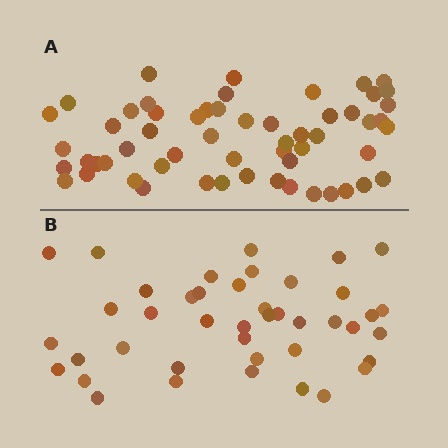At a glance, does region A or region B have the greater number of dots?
Region A (the top region) has more dots.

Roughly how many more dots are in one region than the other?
Region A has approximately 15 more dots than region B.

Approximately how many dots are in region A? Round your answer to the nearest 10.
About 60 dots. (The exact count is 57, which rounds to 60.)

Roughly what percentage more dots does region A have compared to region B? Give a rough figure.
About 35% more.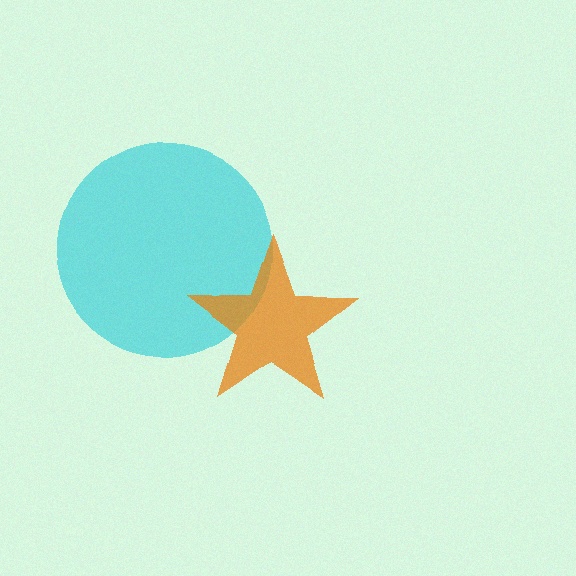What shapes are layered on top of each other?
The layered shapes are: a cyan circle, an orange star.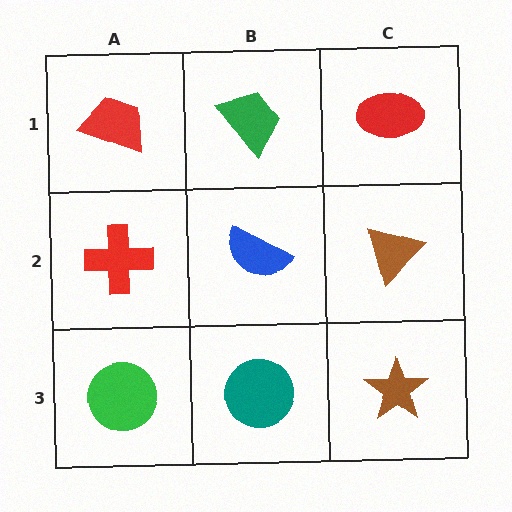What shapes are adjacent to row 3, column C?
A brown triangle (row 2, column C), a teal circle (row 3, column B).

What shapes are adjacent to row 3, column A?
A red cross (row 2, column A), a teal circle (row 3, column B).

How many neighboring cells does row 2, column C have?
3.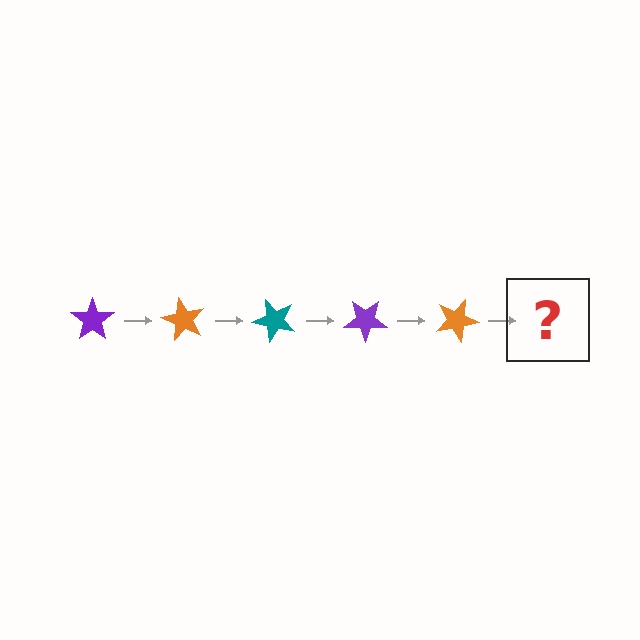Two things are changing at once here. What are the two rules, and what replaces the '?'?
The two rules are that it rotates 60 degrees each step and the color cycles through purple, orange, and teal. The '?' should be a teal star, rotated 300 degrees from the start.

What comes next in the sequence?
The next element should be a teal star, rotated 300 degrees from the start.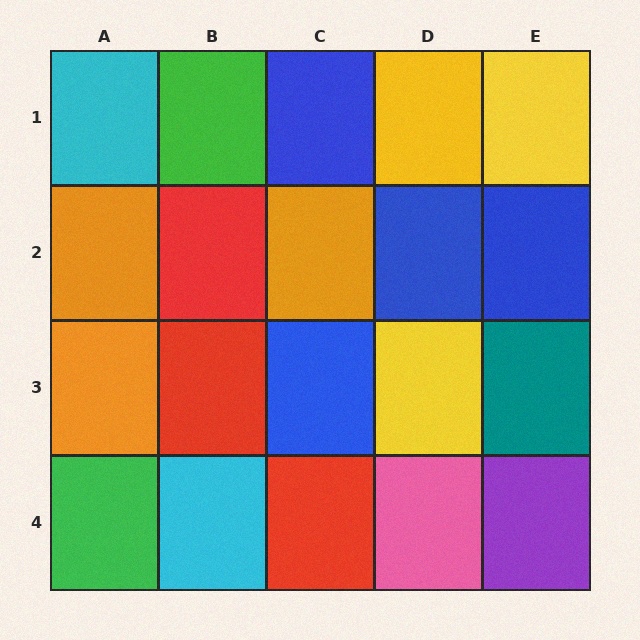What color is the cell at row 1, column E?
Yellow.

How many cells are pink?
1 cell is pink.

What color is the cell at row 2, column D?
Blue.